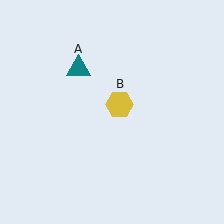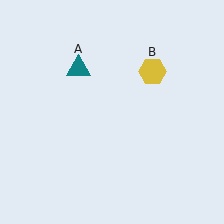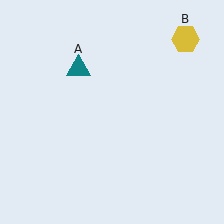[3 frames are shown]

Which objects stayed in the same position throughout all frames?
Teal triangle (object A) remained stationary.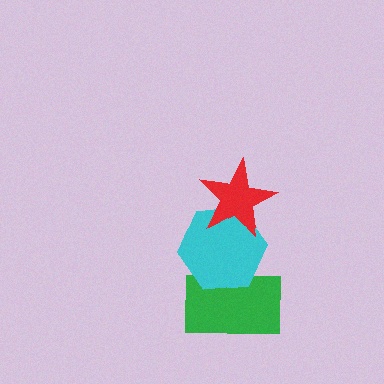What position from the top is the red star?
The red star is 1st from the top.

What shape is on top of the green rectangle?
The cyan hexagon is on top of the green rectangle.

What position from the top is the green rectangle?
The green rectangle is 3rd from the top.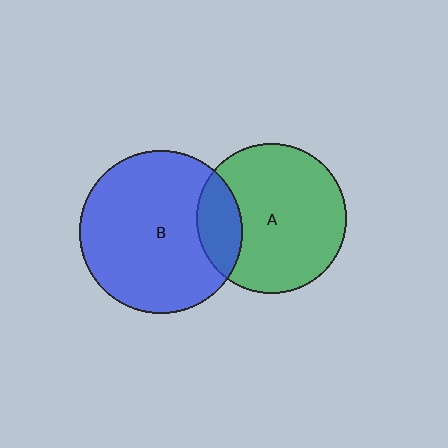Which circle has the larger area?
Circle B (blue).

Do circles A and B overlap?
Yes.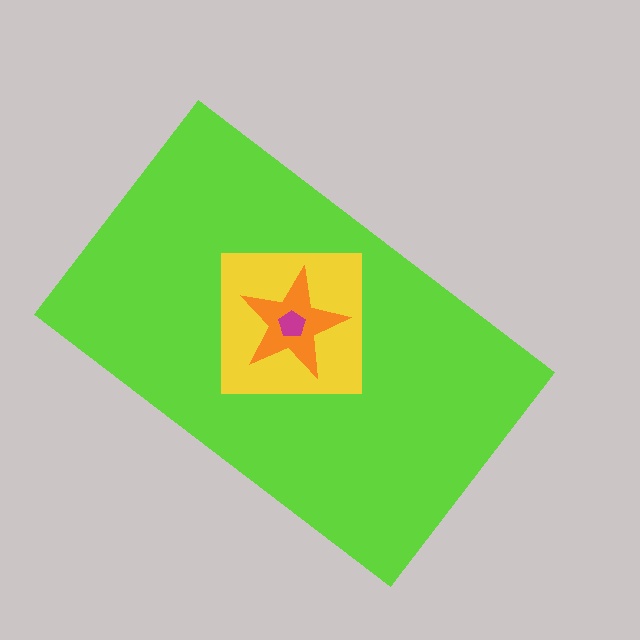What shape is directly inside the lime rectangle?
The yellow square.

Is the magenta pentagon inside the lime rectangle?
Yes.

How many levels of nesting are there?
4.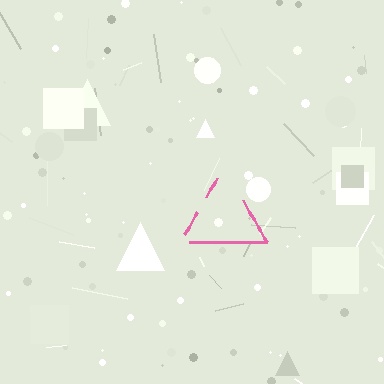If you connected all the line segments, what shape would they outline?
They would outline a triangle.